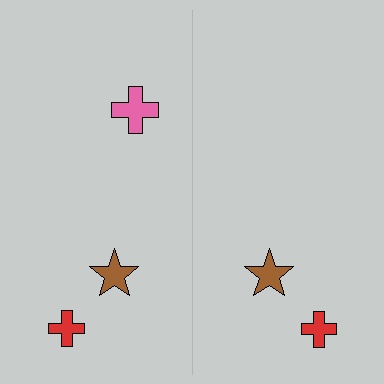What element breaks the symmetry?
A pink cross is missing from the right side.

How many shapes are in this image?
There are 5 shapes in this image.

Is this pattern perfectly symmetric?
No, the pattern is not perfectly symmetric. A pink cross is missing from the right side.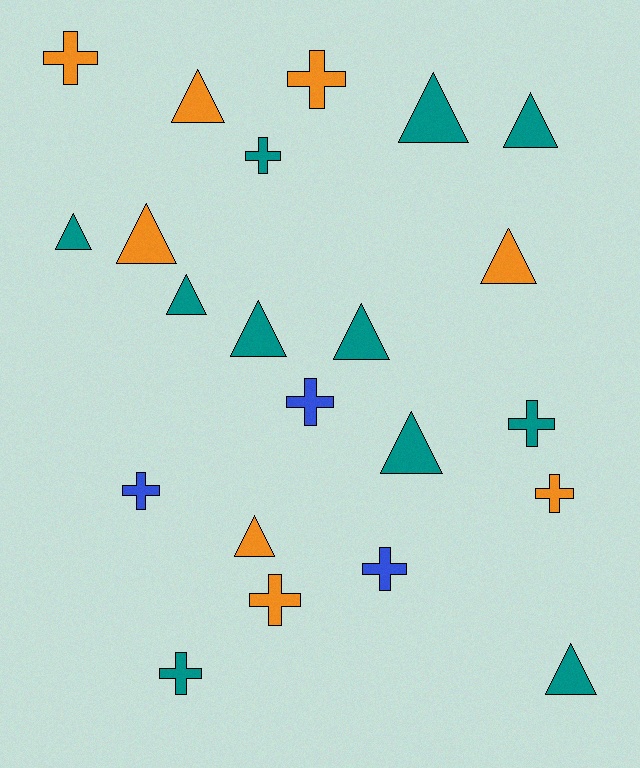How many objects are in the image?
There are 22 objects.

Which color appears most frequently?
Teal, with 11 objects.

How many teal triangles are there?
There are 8 teal triangles.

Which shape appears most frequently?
Triangle, with 12 objects.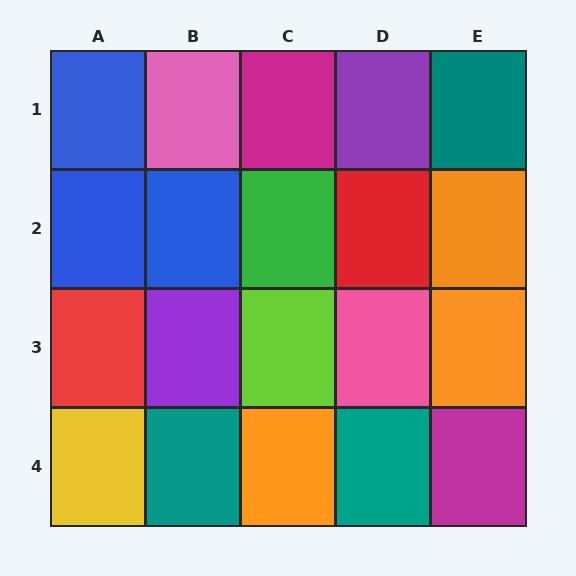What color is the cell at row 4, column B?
Teal.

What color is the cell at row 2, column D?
Red.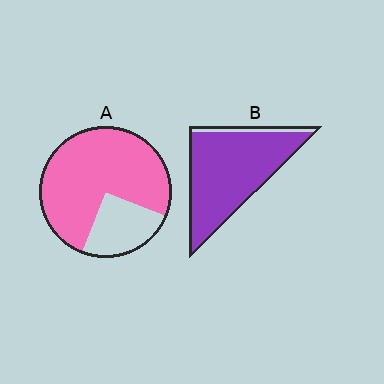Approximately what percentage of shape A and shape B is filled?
A is approximately 75% and B is approximately 90%.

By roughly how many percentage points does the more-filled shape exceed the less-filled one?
By roughly 15 percentage points (B over A).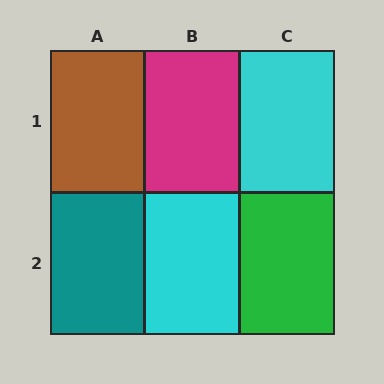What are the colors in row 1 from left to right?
Brown, magenta, cyan.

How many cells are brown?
1 cell is brown.